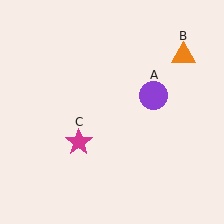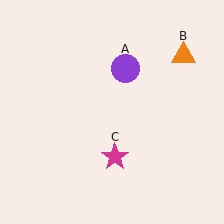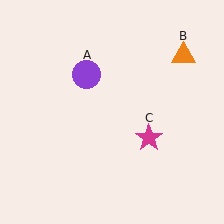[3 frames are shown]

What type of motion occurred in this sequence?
The purple circle (object A), magenta star (object C) rotated counterclockwise around the center of the scene.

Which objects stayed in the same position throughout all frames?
Orange triangle (object B) remained stationary.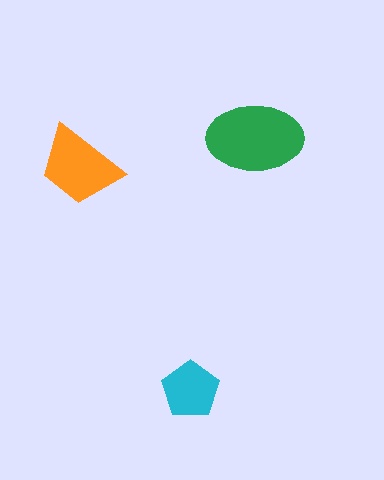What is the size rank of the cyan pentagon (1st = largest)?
3rd.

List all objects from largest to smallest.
The green ellipse, the orange trapezoid, the cyan pentagon.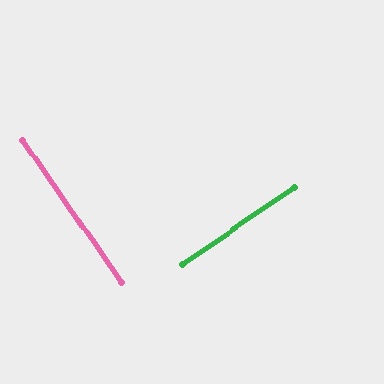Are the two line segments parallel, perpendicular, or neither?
Perpendicular — they meet at approximately 90°.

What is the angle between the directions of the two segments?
Approximately 90 degrees.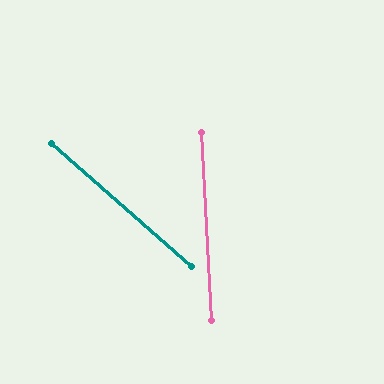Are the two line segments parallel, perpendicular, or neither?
Neither parallel nor perpendicular — they differ by about 46°.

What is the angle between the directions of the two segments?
Approximately 46 degrees.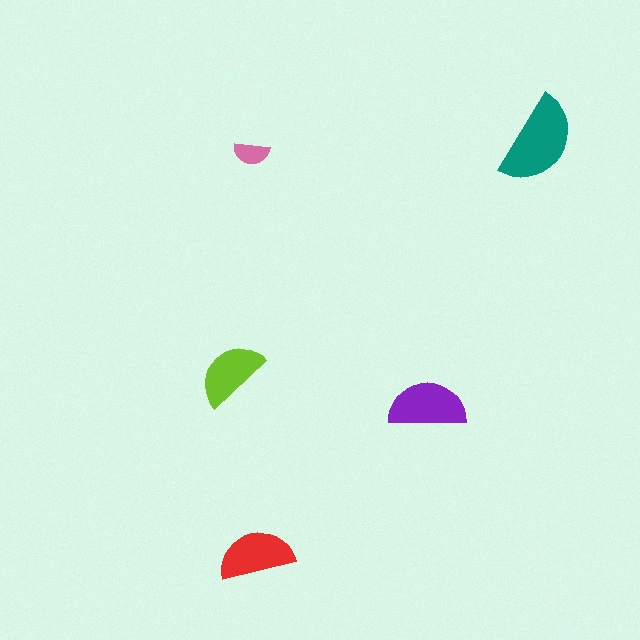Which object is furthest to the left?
The lime semicircle is leftmost.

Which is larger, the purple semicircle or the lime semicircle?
The purple one.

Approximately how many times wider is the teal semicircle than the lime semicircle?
About 1.5 times wider.